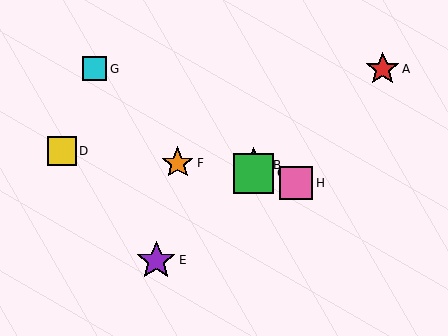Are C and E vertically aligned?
No, C is at x≈254 and E is at x≈156.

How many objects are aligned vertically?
2 objects (B, C) are aligned vertically.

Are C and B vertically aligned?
Yes, both are at x≈254.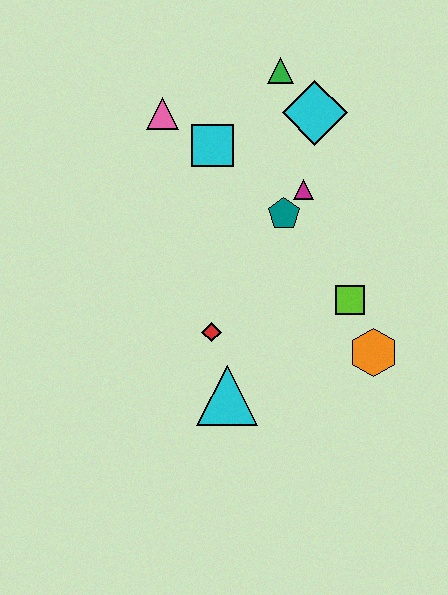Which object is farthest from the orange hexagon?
The pink triangle is farthest from the orange hexagon.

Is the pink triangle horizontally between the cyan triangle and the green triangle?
No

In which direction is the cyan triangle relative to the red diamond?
The cyan triangle is below the red diamond.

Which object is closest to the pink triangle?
The cyan square is closest to the pink triangle.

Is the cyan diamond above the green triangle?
No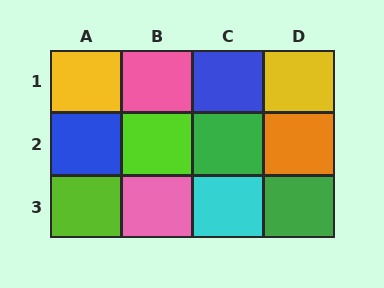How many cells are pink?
2 cells are pink.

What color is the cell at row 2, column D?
Orange.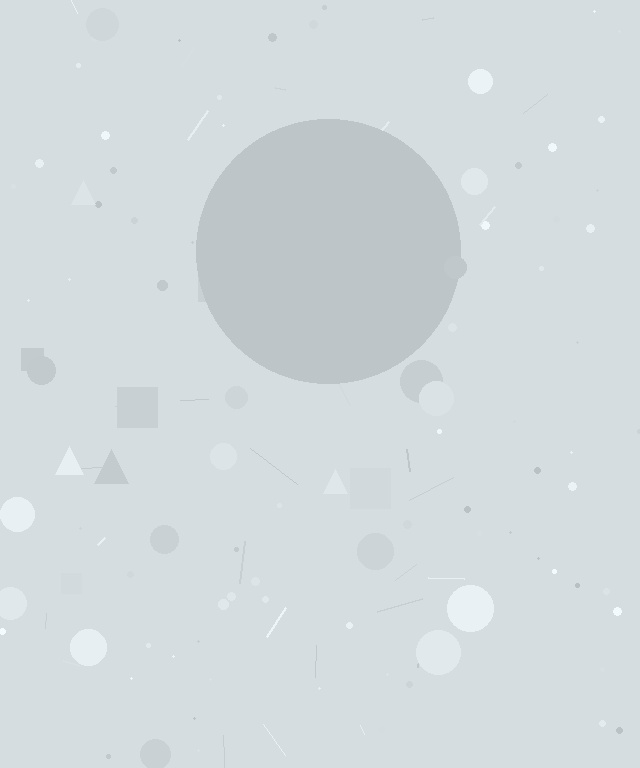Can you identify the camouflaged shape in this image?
The camouflaged shape is a circle.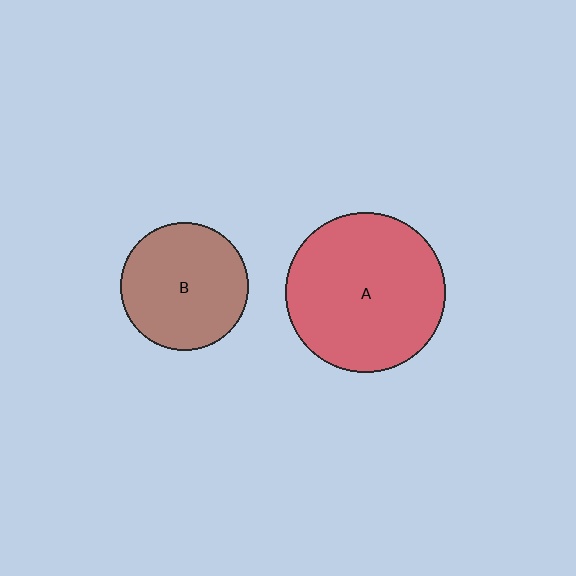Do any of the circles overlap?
No, none of the circles overlap.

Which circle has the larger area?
Circle A (red).